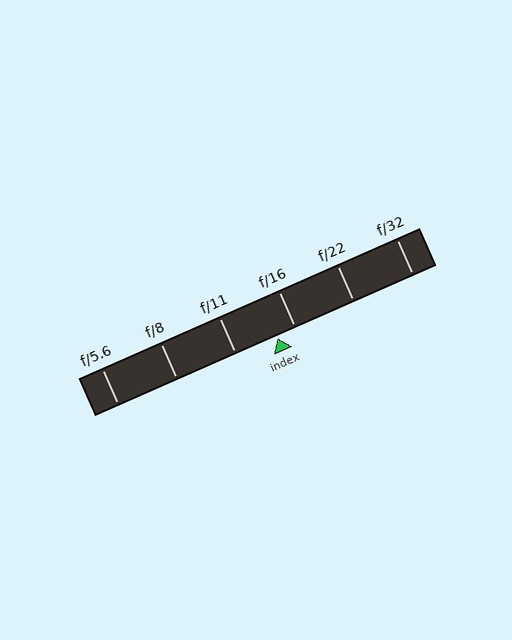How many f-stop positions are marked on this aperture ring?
There are 6 f-stop positions marked.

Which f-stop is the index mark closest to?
The index mark is closest to f/16.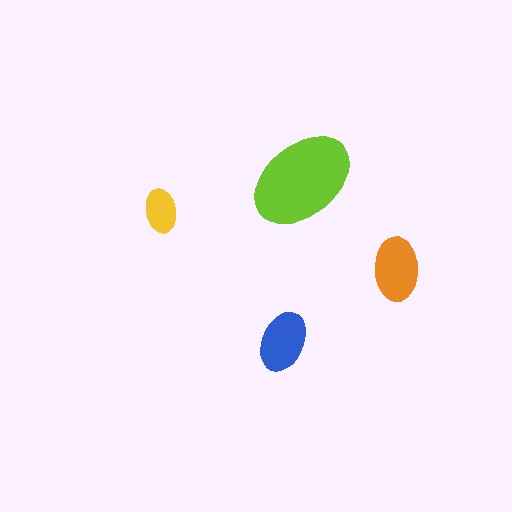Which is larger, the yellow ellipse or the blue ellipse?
The blue one.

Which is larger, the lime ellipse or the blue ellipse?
The lime one.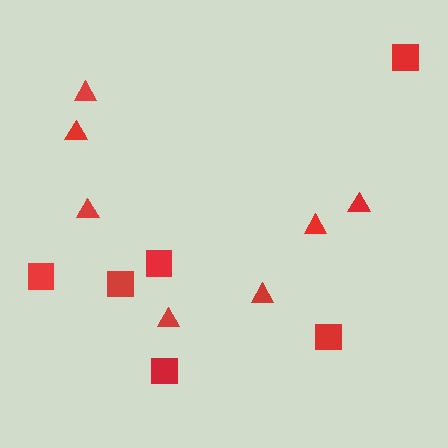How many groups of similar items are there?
There are 2 groups: one group of squares (6) and one group of triangles (7).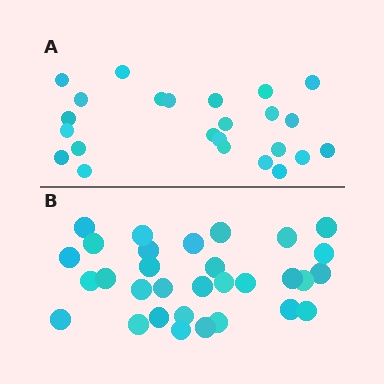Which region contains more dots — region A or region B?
Region B (the bottom region) has more dots.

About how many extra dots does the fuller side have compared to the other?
Region B has roughly 8 or so more dots than region A.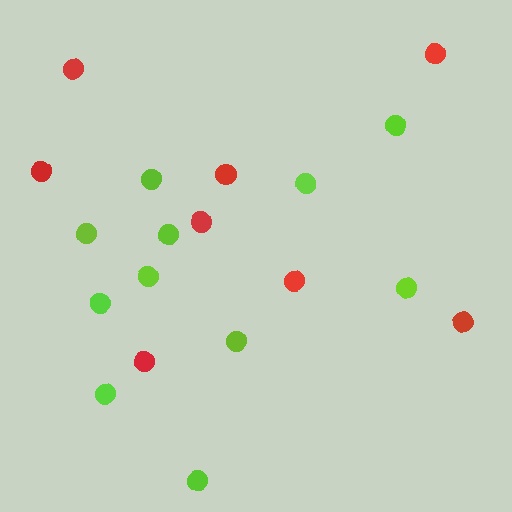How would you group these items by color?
There are 2 groups: one group of red circles (8) and one group of lime circles (11).